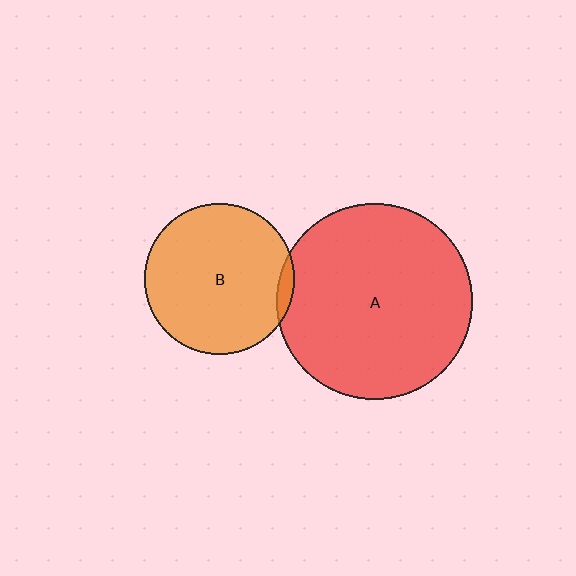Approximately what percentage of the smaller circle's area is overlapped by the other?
Approximately 5%.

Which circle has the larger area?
Circle A (red).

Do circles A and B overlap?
Yes.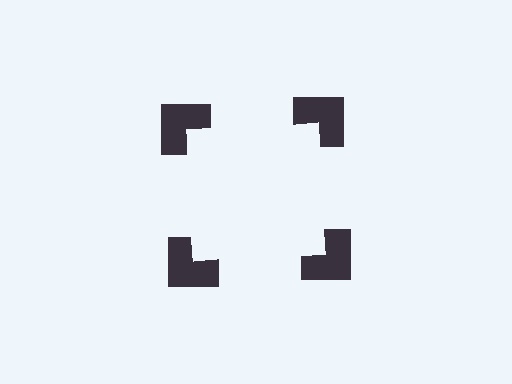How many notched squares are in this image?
There are 4 — one at each vertex of the illusory square.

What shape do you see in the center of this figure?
An illusory square — its edges are inferred from the aligned wedge cuts in the notched squares, not physically drawn.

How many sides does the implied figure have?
4 sides.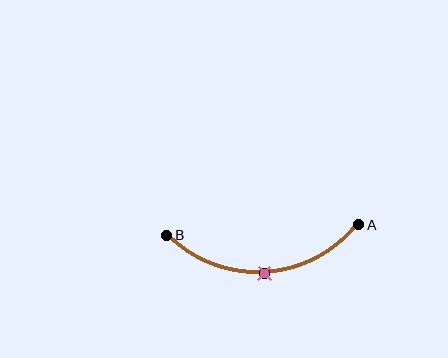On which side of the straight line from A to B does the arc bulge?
The arc bulges below the straight line connecting A and B.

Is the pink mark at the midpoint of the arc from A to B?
Yes. The pink mark lies on the arc at equal arc-length from both A and B — it is the arc midpoint.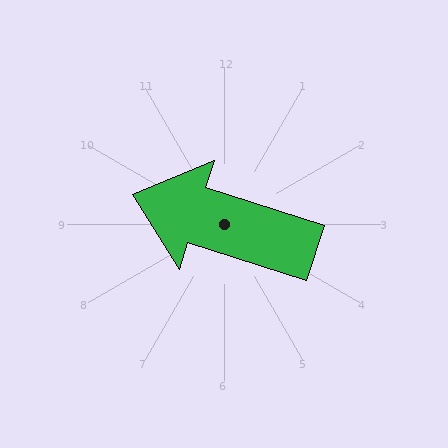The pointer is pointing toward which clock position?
Roughly 10 o'clock.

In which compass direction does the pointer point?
West.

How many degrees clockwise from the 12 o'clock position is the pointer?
Approximately 288 degrees.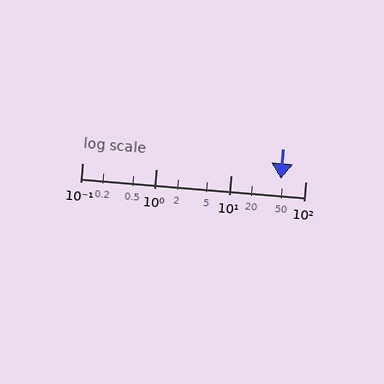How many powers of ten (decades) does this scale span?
The scale spans 3 decades, from 0.1 to 100.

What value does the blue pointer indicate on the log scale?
The pointer indicates approximately 47.